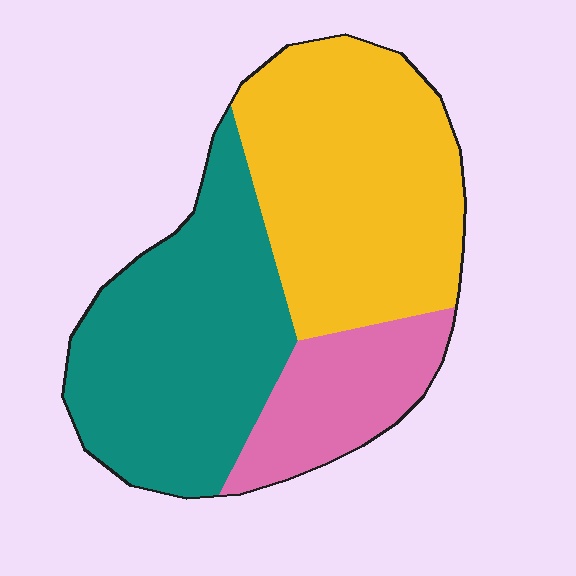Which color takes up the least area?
Pink, at roughly 15%.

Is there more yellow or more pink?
Yellow.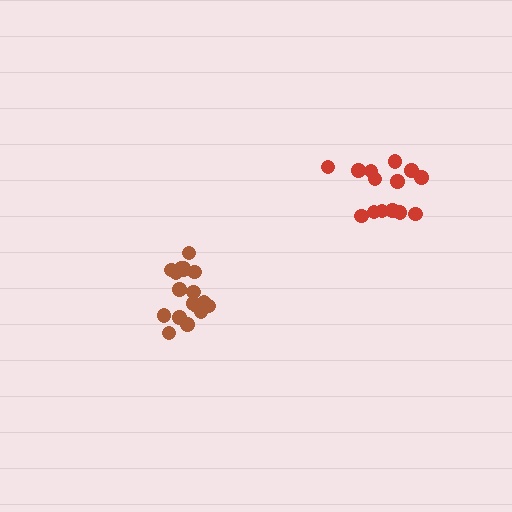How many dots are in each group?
Group 1: 14 dots, Group 2: 18 dots (32 total).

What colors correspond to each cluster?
The clusters are colored: red, brown.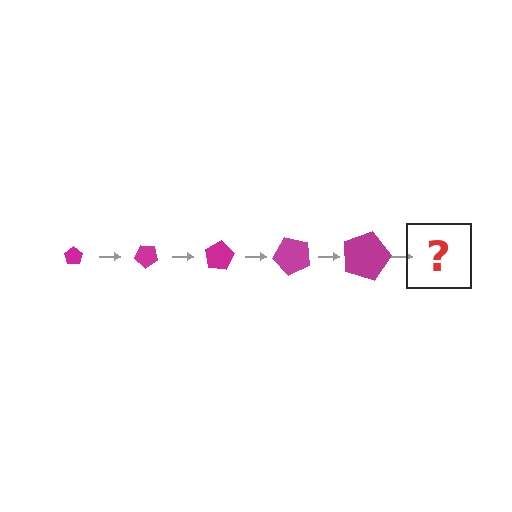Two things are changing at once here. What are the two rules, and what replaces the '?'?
The two rules are that the pentagon grows larger each step and it rotates 40 degrees each step. The '?' should be a pentagon, larger than the previous one and rotated 200 degrees from the start.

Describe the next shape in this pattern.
It should be a pentagon, larger than the previous one and rotated 200 degrees from the start.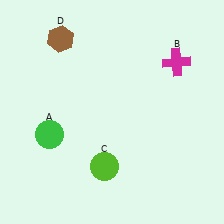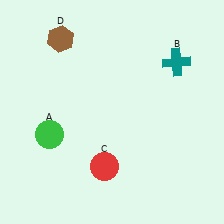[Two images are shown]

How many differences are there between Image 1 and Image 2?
There are 2 differences between the two images.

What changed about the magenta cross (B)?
In Image 1, B is magenta. In Image 2, it changed to teal.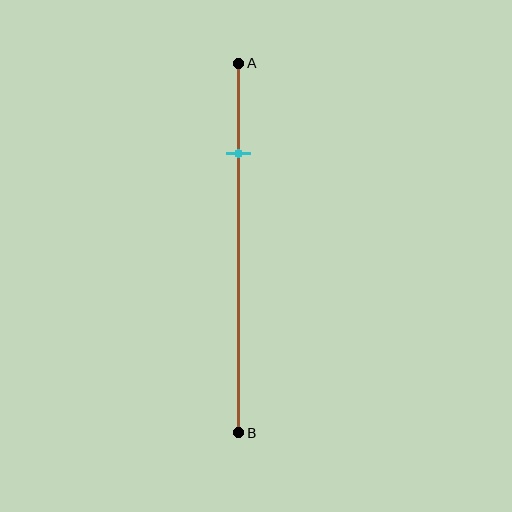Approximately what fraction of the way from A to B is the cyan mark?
The cyan mark is approximately 25% of the way from A to B.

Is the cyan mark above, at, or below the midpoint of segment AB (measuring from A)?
The cyan mark is above the midpoint of segment AB.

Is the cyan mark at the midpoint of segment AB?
No, the mark is at about 25% from A, not at the 50% midpoint.